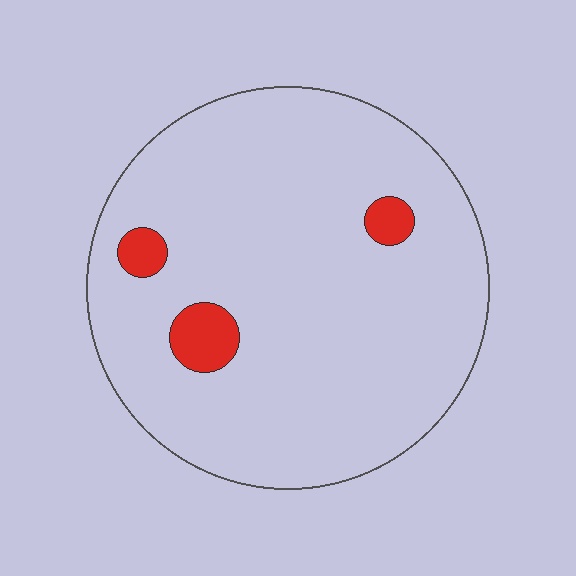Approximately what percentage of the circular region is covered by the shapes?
Approximately 5%.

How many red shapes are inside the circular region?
3.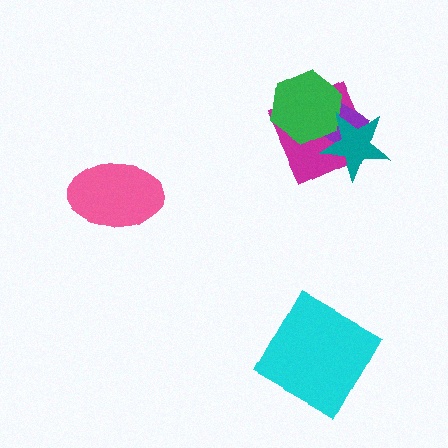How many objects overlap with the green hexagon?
3 objects overlap with the green hexagon.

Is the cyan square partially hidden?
No, no other shape covers it.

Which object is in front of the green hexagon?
The teal star is in front of the green hexagon.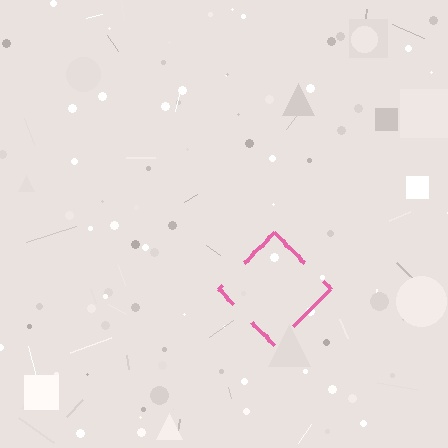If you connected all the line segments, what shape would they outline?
They would outline a diamond.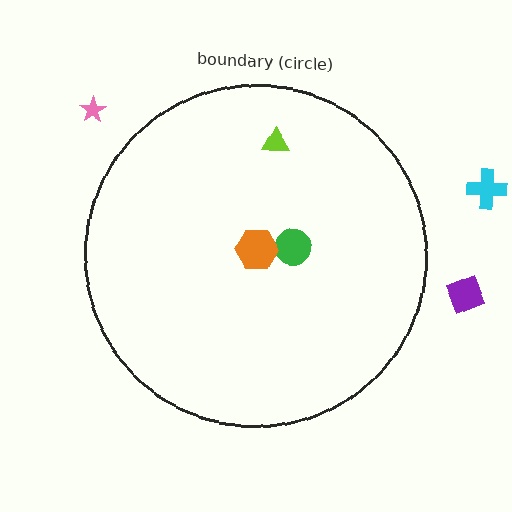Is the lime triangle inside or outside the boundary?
Inside.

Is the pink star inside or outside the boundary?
Outside.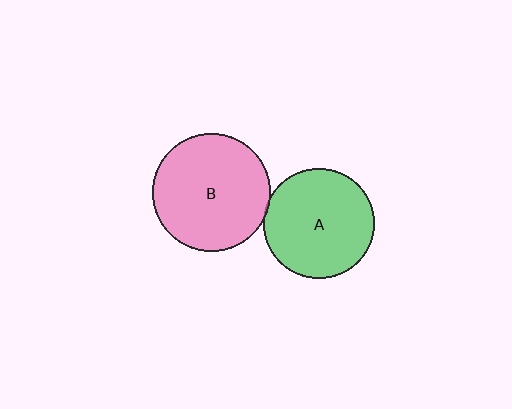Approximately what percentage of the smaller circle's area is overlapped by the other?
Approximately 5%.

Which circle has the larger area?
Circle B (pink).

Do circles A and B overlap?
Yes.